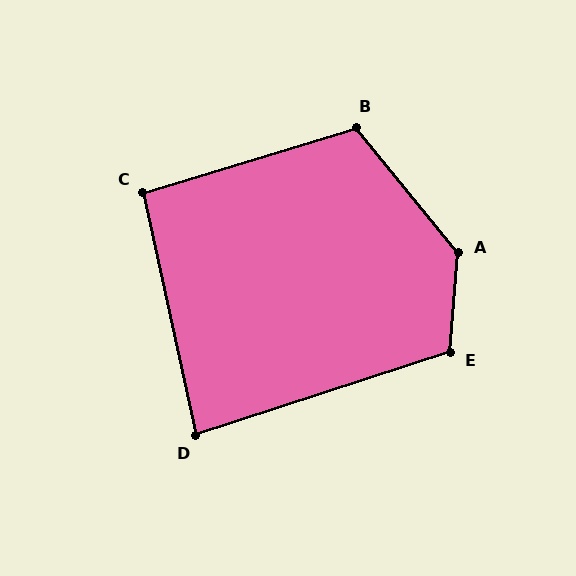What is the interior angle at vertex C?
Approximately 95 degrees (approximately right).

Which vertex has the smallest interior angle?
D, at approximately 84 degrees.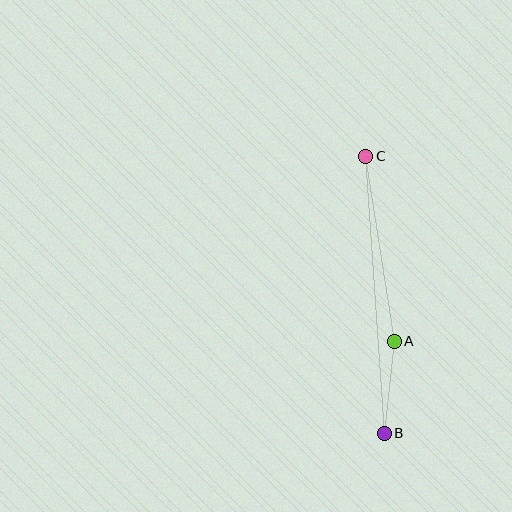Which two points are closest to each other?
Points A and B are closest to each other.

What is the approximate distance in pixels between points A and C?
The distance between A and C is approximately 187 pixels.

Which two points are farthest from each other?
Points B and C are farthest from each other.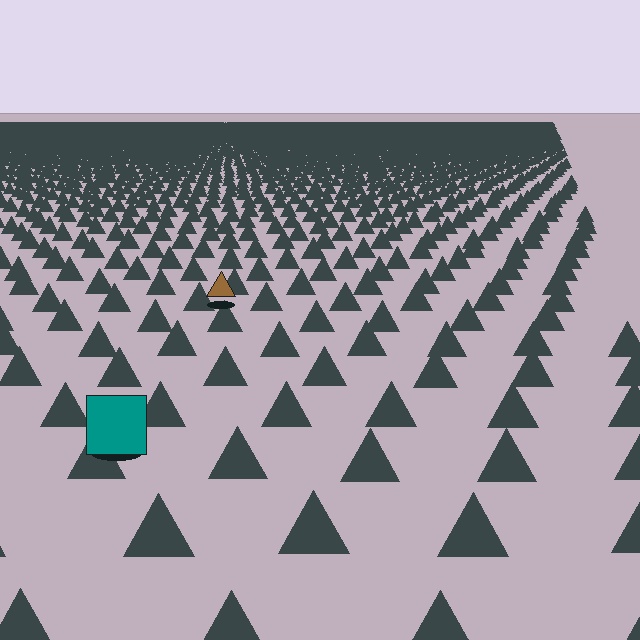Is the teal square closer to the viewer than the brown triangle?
Yes. The teal square is closer — you can tell from the texture gradient: the ground texture is coarser near it.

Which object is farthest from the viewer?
The brown triangle is farthest from the viewer. It appears smaller and the ground texture around it is denser.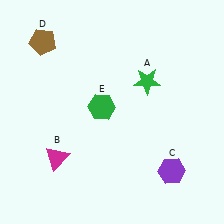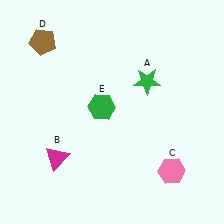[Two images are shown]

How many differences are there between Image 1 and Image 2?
There is 1 difference between the two images.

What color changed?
The hexagon (C) changed from purple in Image 1 to pink in Image 2.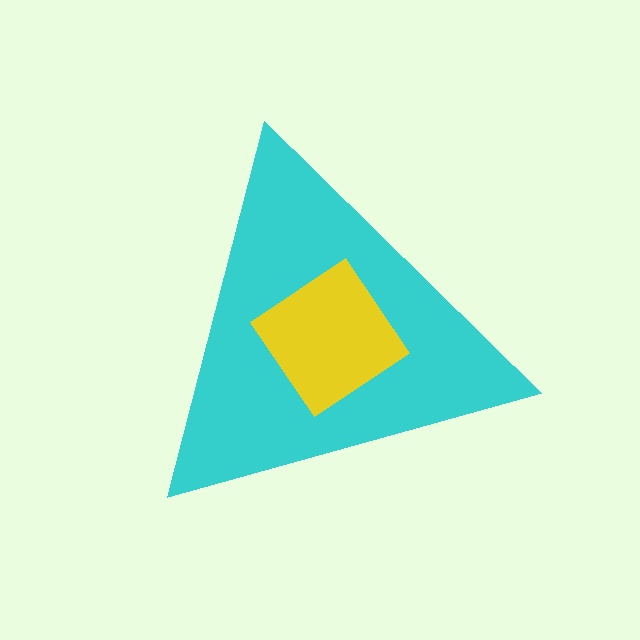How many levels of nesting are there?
2.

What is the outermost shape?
The cyan triangle.